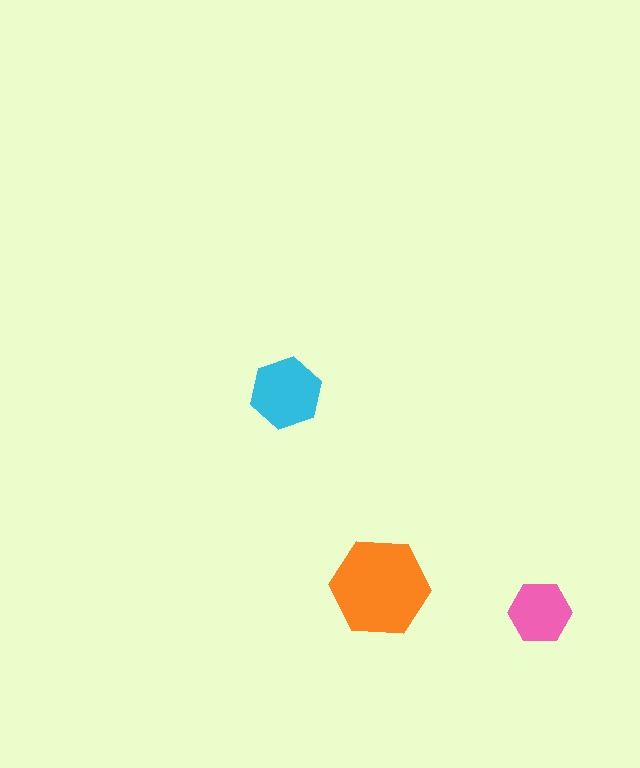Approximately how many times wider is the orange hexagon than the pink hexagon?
About 1.5 times wider.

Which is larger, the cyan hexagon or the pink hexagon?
The cyan one.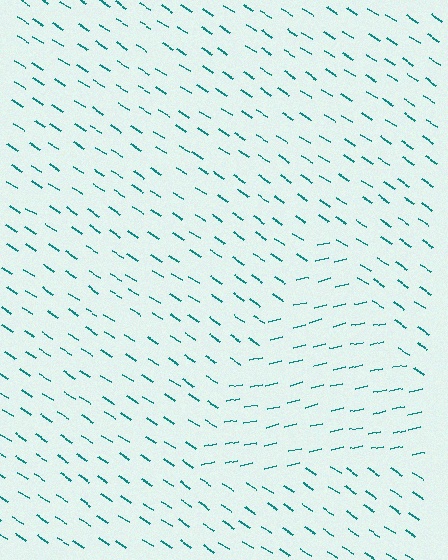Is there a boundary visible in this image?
Yes, there is a texture boundary formed by a change in line orientation.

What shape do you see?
I see a triangle.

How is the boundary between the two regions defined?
The boundary is defined purely by a change in line orientation (approximately 45 degrees difference). All lines are the same color and thickness.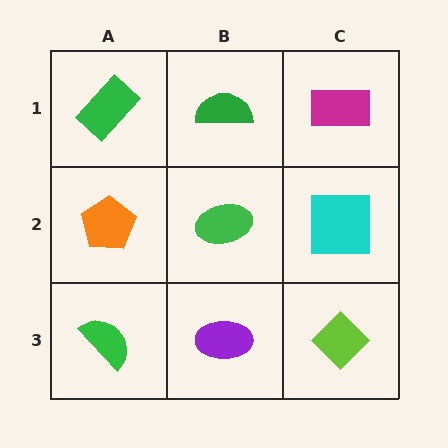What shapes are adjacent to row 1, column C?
A cyan square (row 2, column C), a green semicircle (row 1, column B).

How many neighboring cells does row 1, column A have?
2.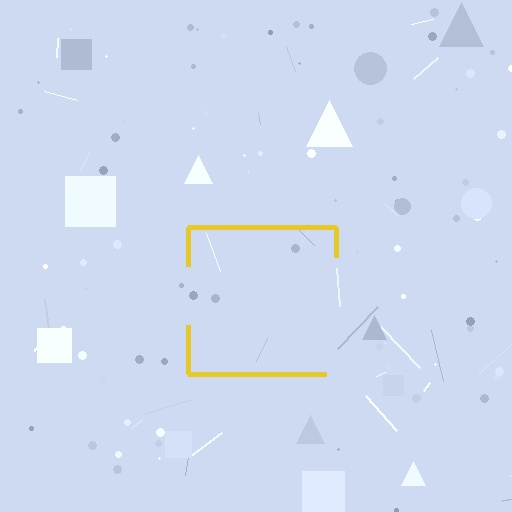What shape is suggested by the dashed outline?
The dashed outline suggests a square.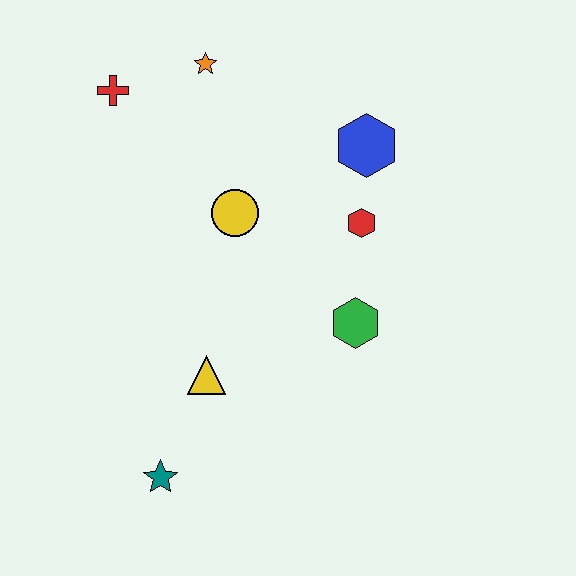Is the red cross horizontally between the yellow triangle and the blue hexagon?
No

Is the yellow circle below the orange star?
Yes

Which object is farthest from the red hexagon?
The teal star is farthest from the red hexagon.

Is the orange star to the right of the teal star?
Yes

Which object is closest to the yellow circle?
The red hexagon is closest to the yellow circle.